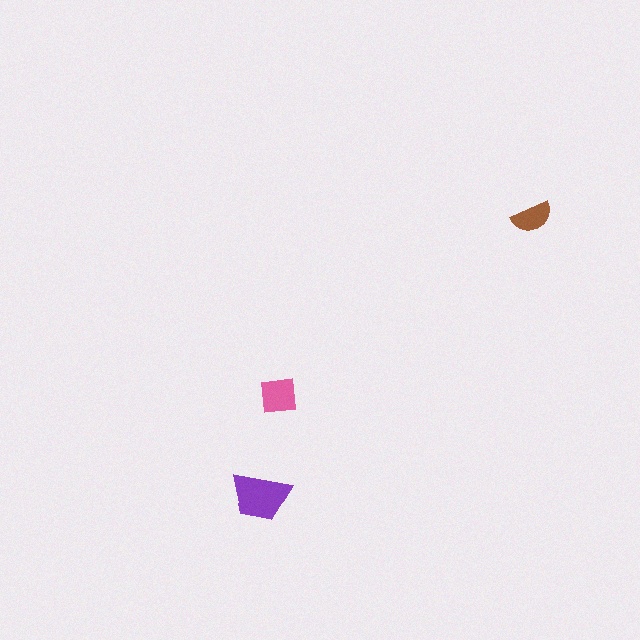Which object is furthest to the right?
The brown semicircle is rightmost.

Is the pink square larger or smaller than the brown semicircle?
Larger.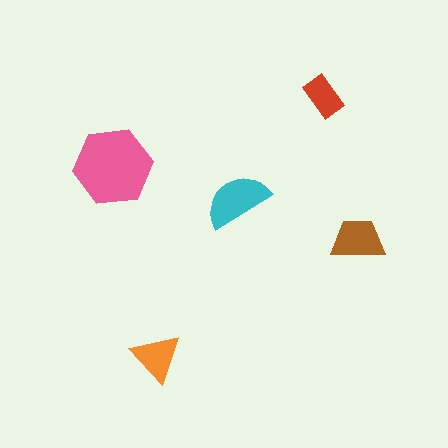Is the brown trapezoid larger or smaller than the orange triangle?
Larger.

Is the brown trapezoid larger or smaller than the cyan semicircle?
Smaller.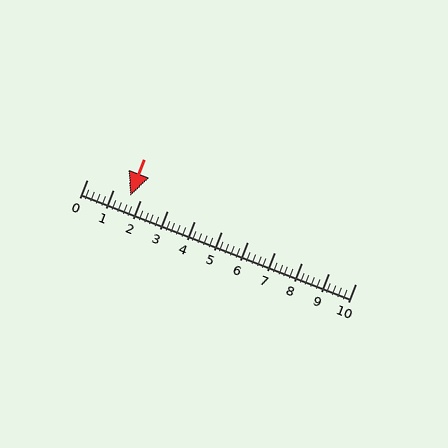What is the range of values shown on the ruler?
The ruler shows values from 0 to 10.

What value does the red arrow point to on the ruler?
The red arrow points to approximately 1.6.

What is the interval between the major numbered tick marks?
The major tick marks are spaced 1 units apart.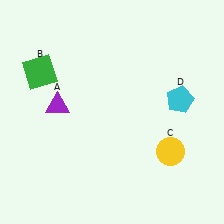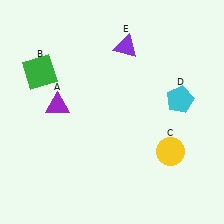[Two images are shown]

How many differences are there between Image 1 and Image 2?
There is 1 difference between the two images.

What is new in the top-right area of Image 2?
A purple triangle (E) was added in the top-right area of Image 2.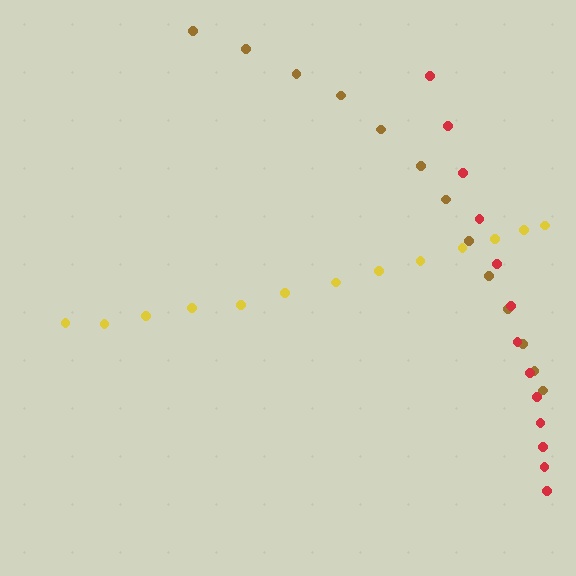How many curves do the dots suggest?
There are 3 distinct paths.